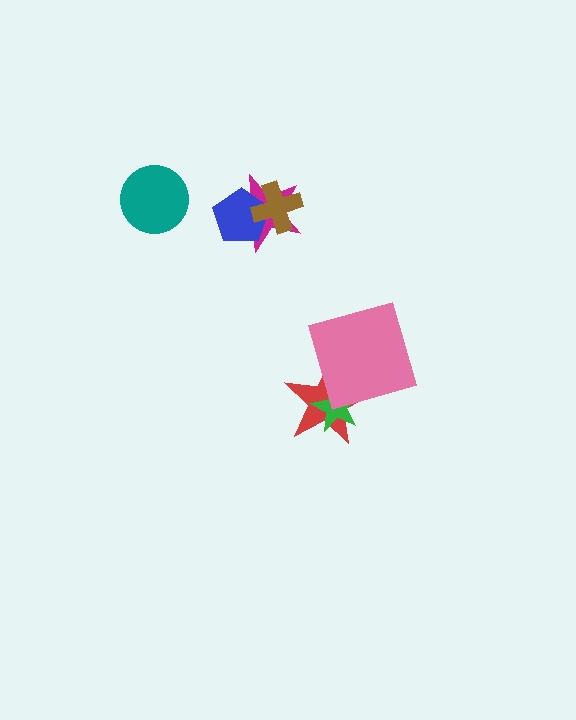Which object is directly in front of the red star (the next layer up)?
The green star is directly in front of the red star.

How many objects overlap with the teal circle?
0 objects overlap with the teal circle.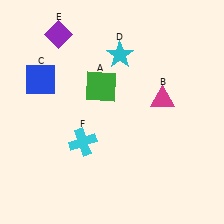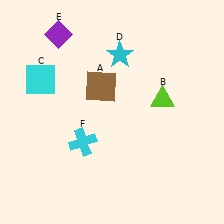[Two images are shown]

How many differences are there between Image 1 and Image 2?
There are 3 differences between the two images.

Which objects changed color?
A changed from green to brown. B changed from magenta to lime. C changed from blue to cyan.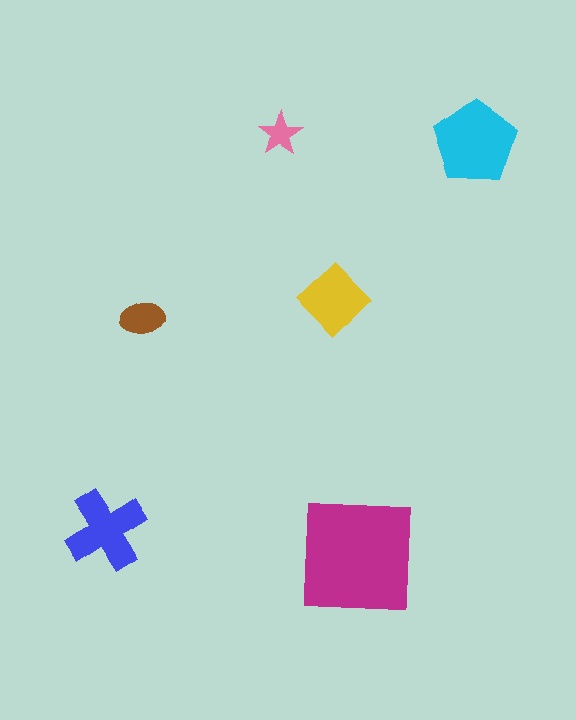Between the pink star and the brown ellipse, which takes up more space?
The brown ellipse.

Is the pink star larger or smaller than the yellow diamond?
Smaller.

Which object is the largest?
The magenta square.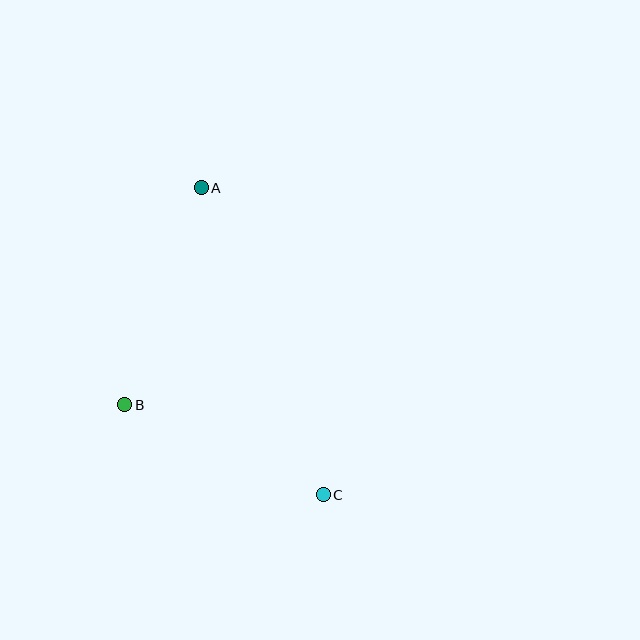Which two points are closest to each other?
Points B and C are closest to each other.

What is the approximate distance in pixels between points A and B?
The distance between A and B is approximately 230 pixels.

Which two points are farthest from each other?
Points A and C are farthest from each other.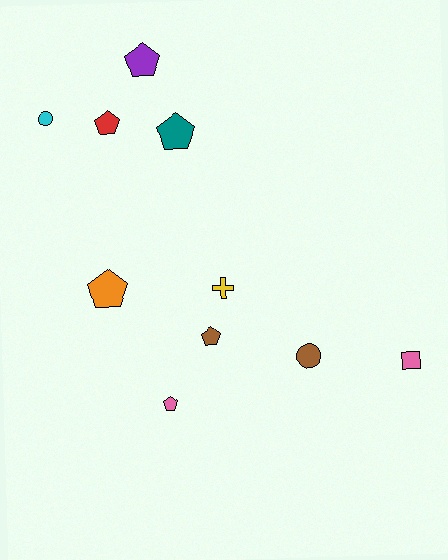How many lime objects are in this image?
There are no lime objects.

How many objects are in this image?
There are 10 objects.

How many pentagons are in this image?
There are 6 pentagons.